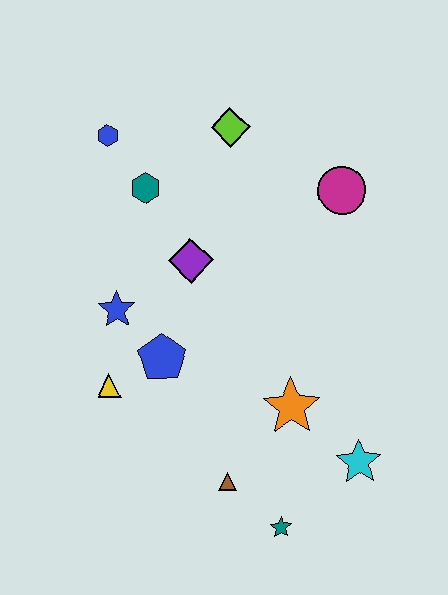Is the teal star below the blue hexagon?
Yes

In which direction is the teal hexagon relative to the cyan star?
The teal hexagon is above the cyan star.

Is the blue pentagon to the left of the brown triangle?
Yes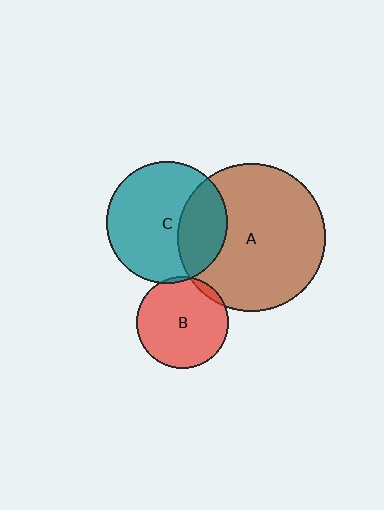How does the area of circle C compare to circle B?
Approximately 1.7 times.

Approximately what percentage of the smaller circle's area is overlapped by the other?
Approximately 5%.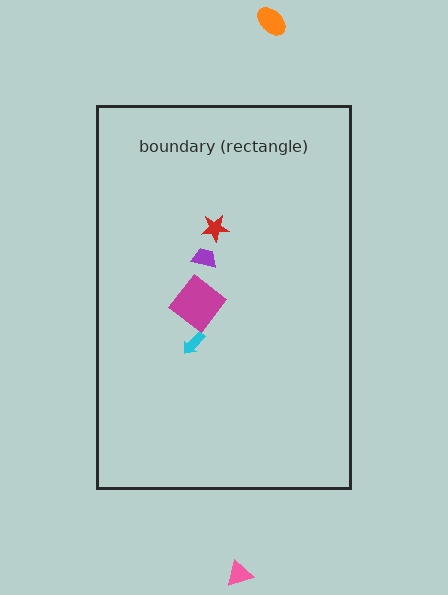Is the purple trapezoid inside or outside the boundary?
Inside.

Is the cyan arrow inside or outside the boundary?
Inside.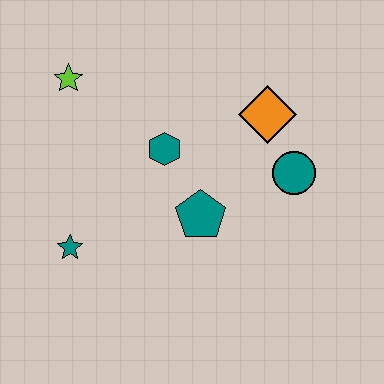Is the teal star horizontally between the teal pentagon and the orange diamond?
No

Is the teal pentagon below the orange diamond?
Yes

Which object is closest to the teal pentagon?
The teal hexagon is closest to the teal pentagon.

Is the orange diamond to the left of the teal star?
No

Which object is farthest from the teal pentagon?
The lime star is farthest from the teal pentagon.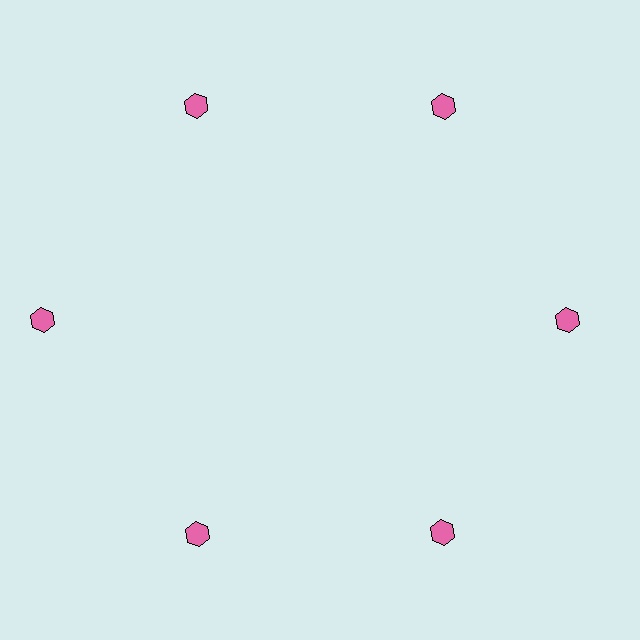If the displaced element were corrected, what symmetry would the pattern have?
It would have 6-fold rotational symmetry — the pattern would map onto itself every 60 degrees.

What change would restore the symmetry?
The symmetry would be restored by moving it inward, back onto the ring so that all 6 hexagons sit at equal angles and equal distance from the center.